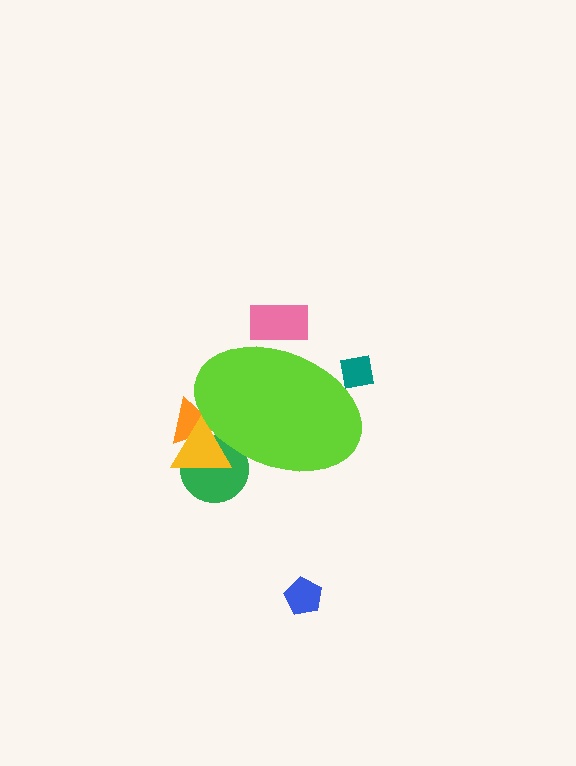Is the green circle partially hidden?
Yes, the green circle is partially hidden behind the lime ellipse.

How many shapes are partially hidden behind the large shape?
5 shapes are partially hidden.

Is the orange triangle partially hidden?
Yes, the orange triangle is partially hidden behind the lime ellipse.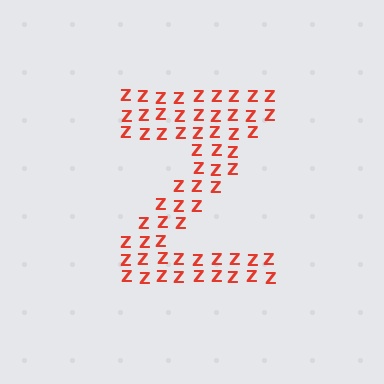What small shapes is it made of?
It is made of small letter Z's.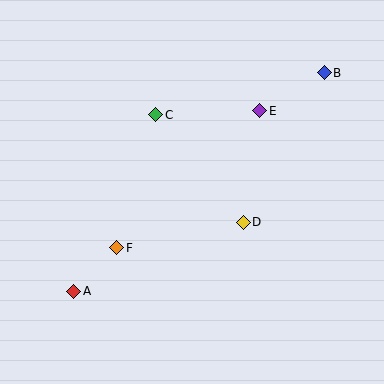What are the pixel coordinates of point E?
Point E is at (260, 111).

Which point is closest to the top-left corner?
Point C is closest to the top-left corner.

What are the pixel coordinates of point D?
Point D is at (243, 222).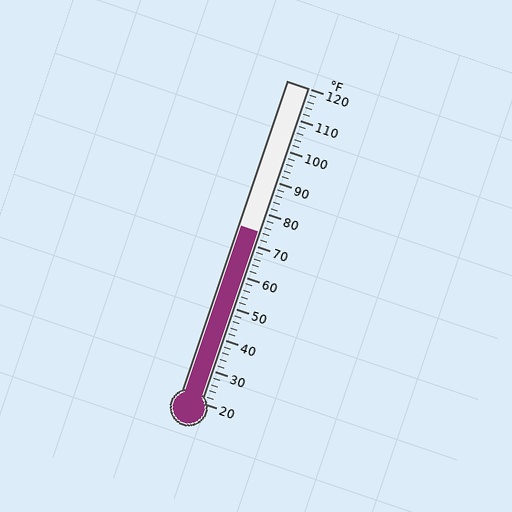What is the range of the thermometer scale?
The thermometer scale ranges from 20°F to 120°F.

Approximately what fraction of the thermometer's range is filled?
The thermometer is filled to approximately 55% of its range.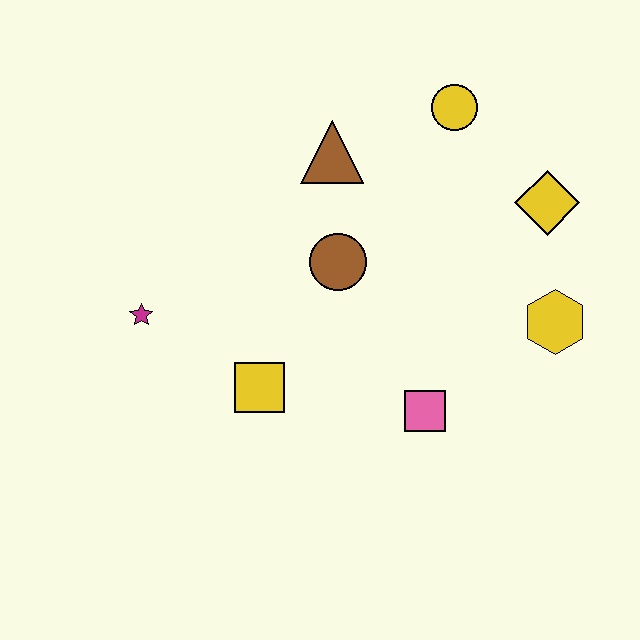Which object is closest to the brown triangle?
The brown circle is closest to the brown triangle.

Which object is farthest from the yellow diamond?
The magenta star is farthest from the yellow diamond.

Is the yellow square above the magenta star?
No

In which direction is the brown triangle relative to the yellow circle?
The brown triangle is to the left of the yellow circle.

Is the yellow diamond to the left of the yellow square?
No